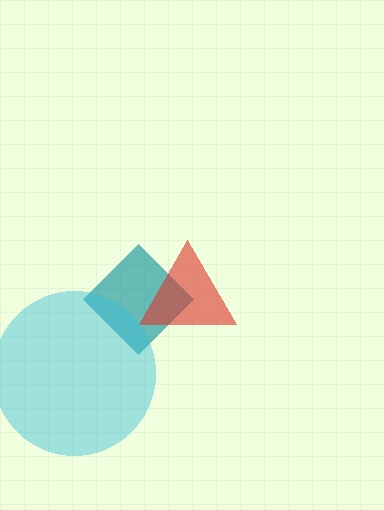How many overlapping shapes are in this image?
There are 3 overlapping shapes in the image.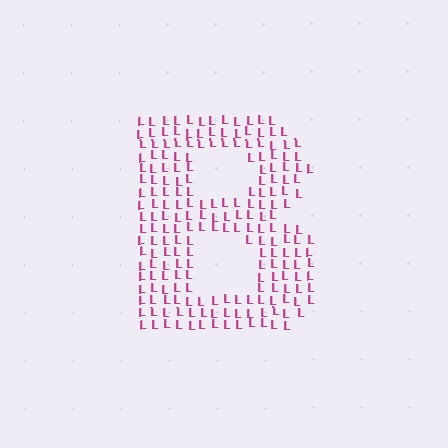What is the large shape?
The large shape is the letter B.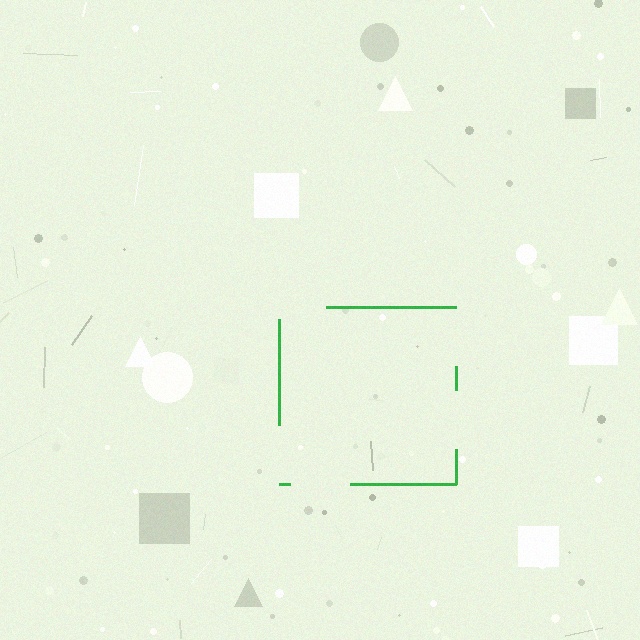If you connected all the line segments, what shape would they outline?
They would outline a square.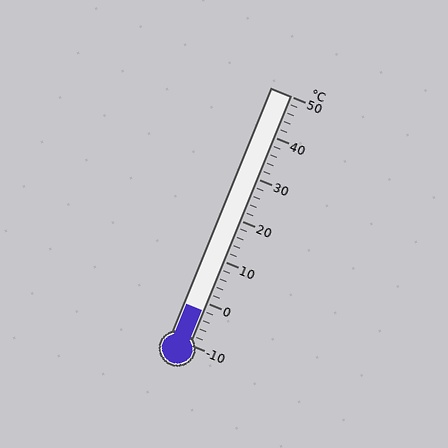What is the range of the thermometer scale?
The thermometer scale ranges from -10°C to 50°C.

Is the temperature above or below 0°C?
The temperature is below 0°C.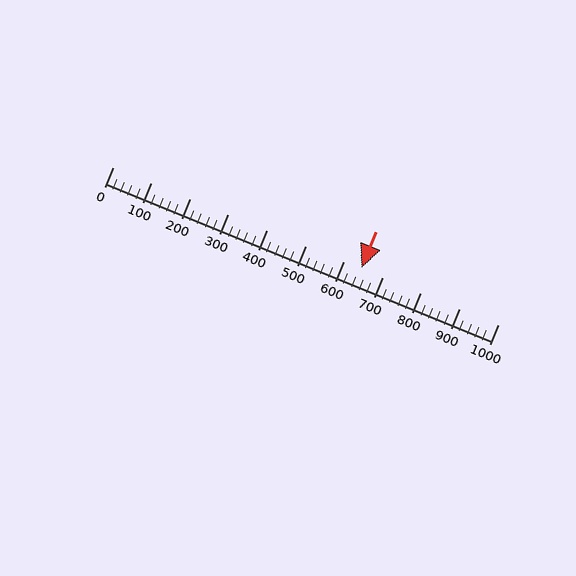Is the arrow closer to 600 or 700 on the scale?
The arrow is closer to 600.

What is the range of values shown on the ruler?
The ruler shows values from 0 to 1000.